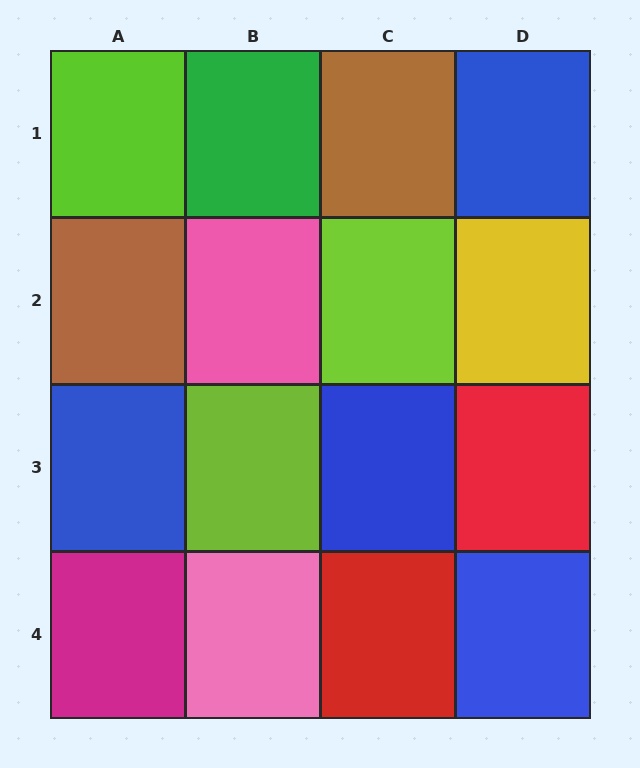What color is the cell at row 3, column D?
Red.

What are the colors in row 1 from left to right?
Lime, green, brown, blue.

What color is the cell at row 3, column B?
Lime.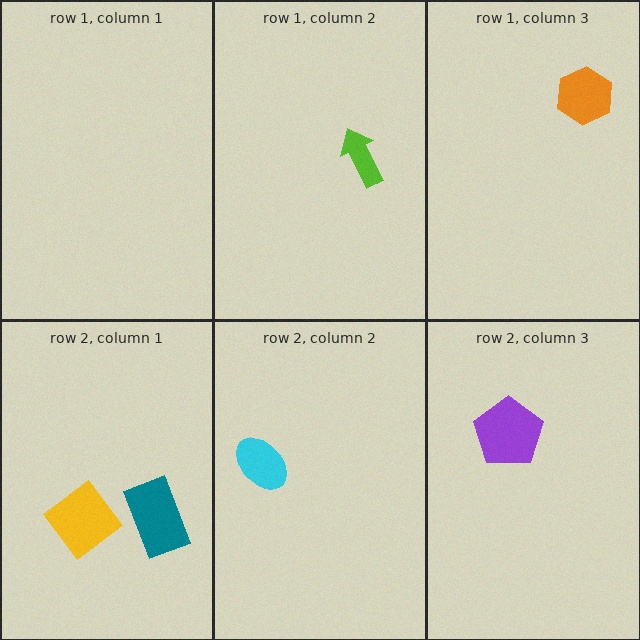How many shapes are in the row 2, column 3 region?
1.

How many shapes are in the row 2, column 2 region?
1.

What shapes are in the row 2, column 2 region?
The cyan ellipse.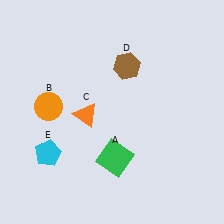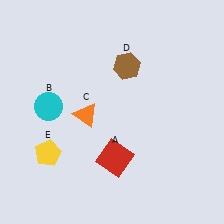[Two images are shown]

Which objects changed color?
A changed from green to red. B changed from orange to cyan. E changed from cyan to yellow.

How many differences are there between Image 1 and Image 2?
There are 3 differences between the two images.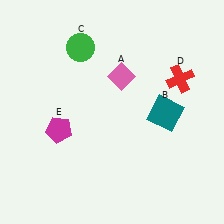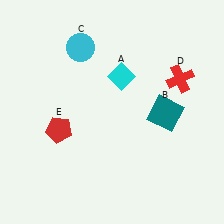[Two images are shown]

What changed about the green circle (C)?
In Image 1, C is green. In Image 2, it changed to cyan.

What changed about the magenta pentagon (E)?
In Image 1, E is magenta. In Image 2, it changed to red.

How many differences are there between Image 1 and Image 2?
There are 3 differences between the two images.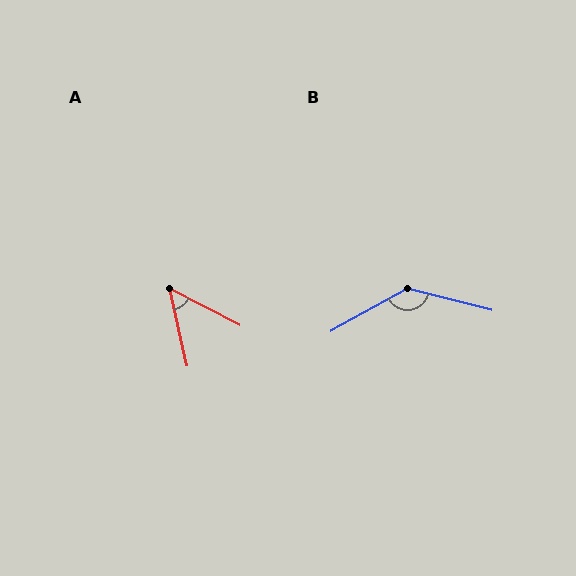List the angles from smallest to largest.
A (49°), B (137°).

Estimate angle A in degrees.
Approximately 49 degrees.